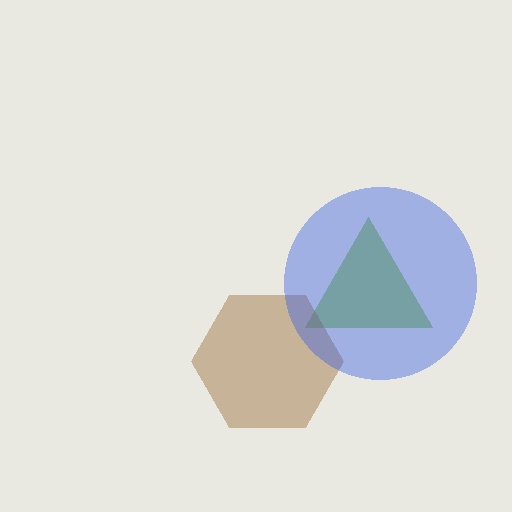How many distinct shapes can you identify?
There are 3 distinct shapes: a lime triangle, a brown hexagon, a blue circle.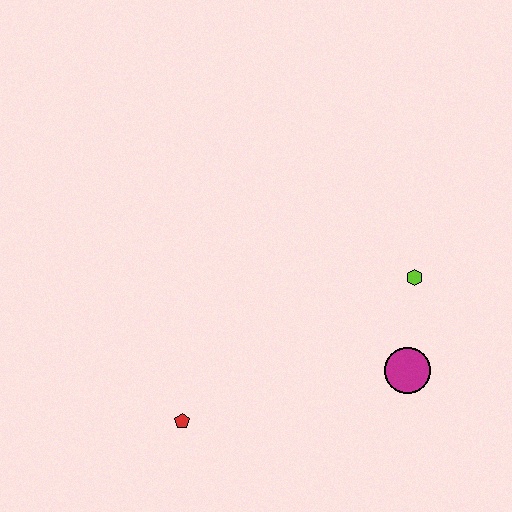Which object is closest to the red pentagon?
The magenta circle is closest to the red pentagon.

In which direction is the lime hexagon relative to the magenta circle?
The lime hexagon is above the magenta circle.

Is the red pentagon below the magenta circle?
Yes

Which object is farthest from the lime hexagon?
The red pentagon is farthest from the lime hexagon.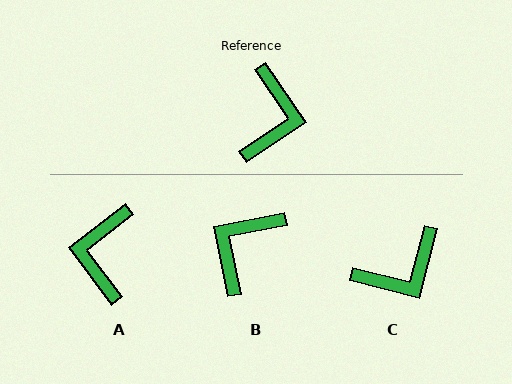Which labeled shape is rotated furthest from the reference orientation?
A, about 177 degrees away.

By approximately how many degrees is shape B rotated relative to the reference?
Approximately 157 degrees counter-clockwise.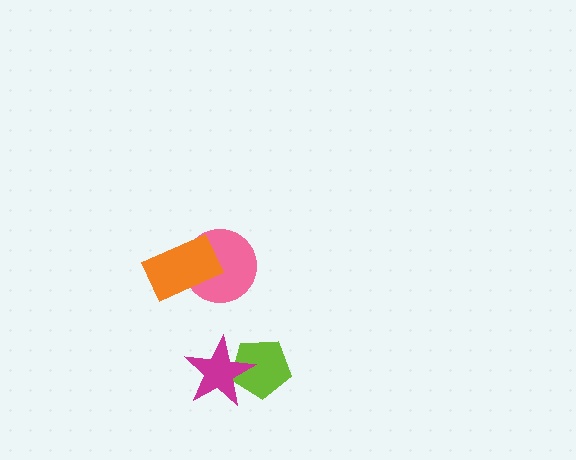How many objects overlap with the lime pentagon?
1 object overlaps with the lime pentagon.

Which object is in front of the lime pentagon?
The magenta star is in front of the lime pentagon.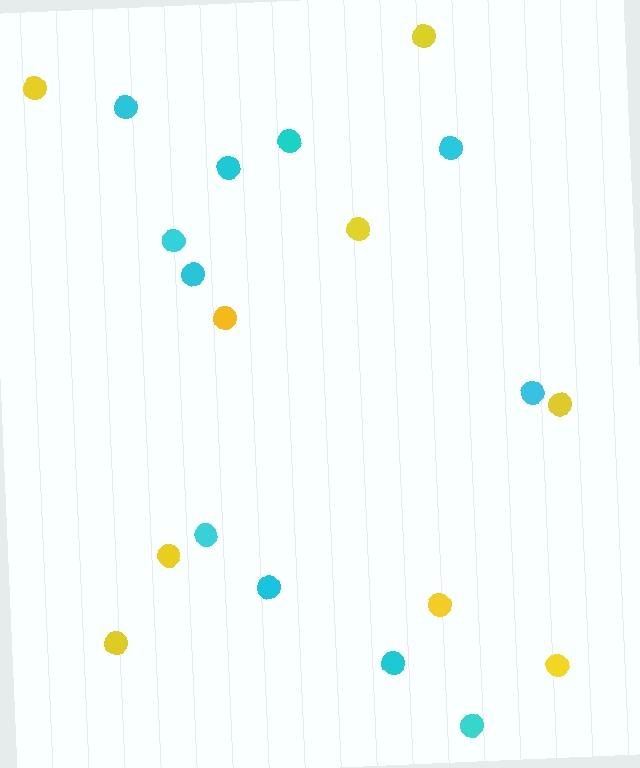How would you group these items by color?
There are 2 groups: one group of yellow circles (9) and one group of cyan circles (11).